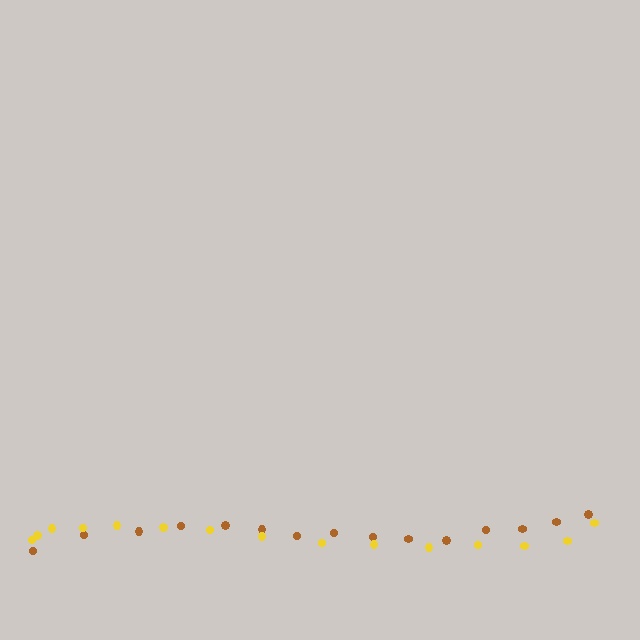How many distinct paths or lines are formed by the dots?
There are 2 distinct paths.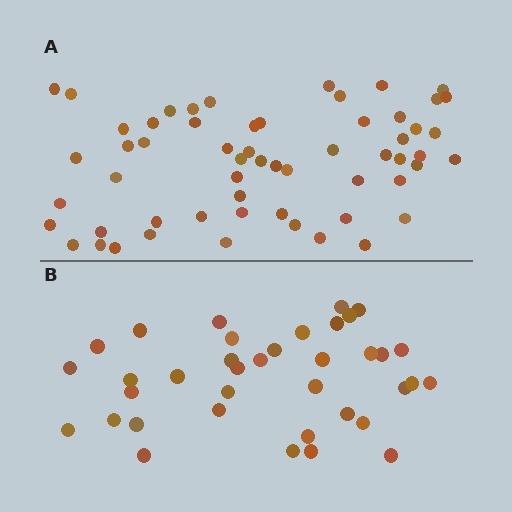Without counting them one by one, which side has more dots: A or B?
Region A (the top region) has more dots.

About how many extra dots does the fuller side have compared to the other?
Region A has approximately 20 more dots than region B.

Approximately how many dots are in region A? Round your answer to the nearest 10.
About 60 dots. (The exact count is 58, which rounds to 60.)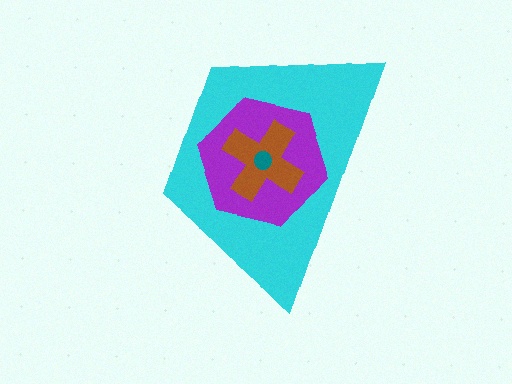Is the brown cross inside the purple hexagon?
Yes.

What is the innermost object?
The teal circle.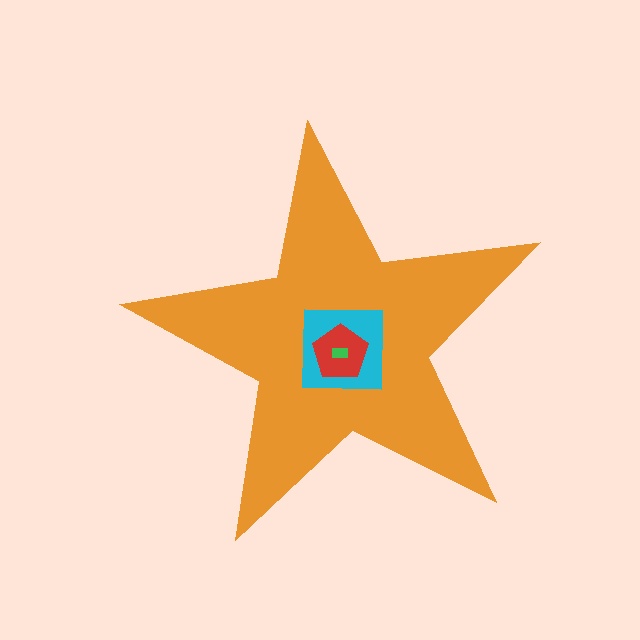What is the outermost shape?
The orange star.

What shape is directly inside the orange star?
The cyan square.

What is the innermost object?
The green rectangle.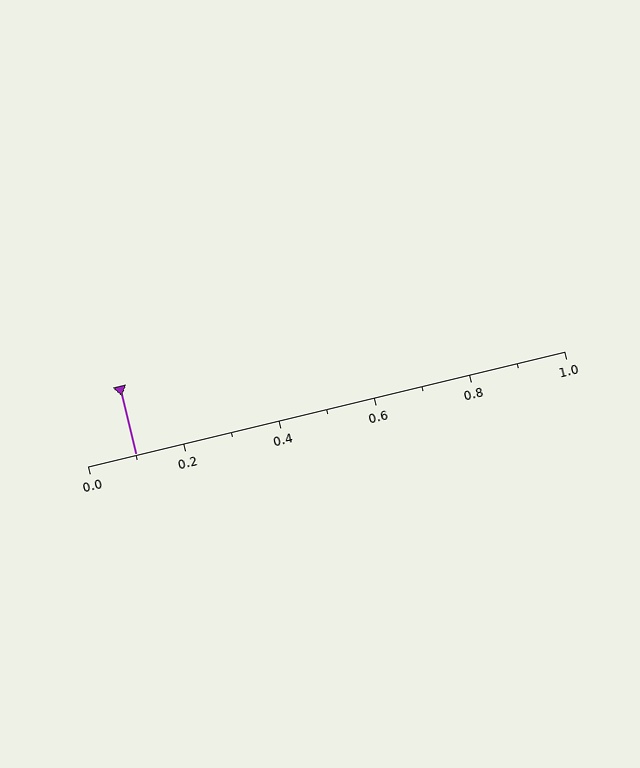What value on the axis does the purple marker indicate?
The marker indicates approximately 0.1.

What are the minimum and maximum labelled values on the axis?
The axis runs from 0.0 to 1.0.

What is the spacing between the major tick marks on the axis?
The major ticks are spaced 0.2 apart.